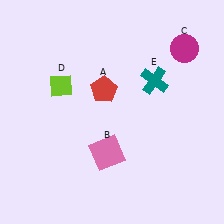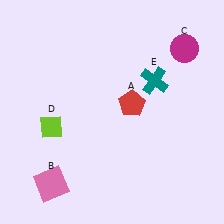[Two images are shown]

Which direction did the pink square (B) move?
The pink square (B) moved left.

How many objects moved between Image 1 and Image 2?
3 objects moved between the two images.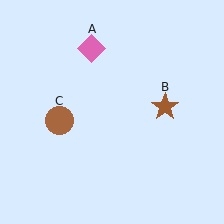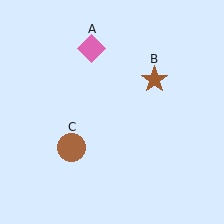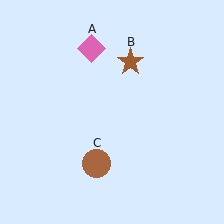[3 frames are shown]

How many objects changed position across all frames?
2 objects changed position: brown star (object B), brown circle (object C).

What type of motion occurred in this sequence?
The brown star (object B), brown circle (object C) rotated counterclockwise around the center of the scene.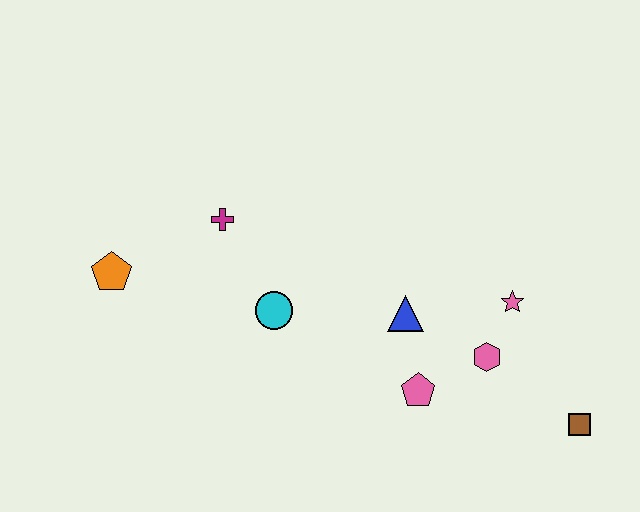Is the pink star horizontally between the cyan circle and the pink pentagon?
No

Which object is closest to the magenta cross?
The cyan circle is closest to the magenta cross.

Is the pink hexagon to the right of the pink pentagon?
Yes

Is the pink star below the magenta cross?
Yes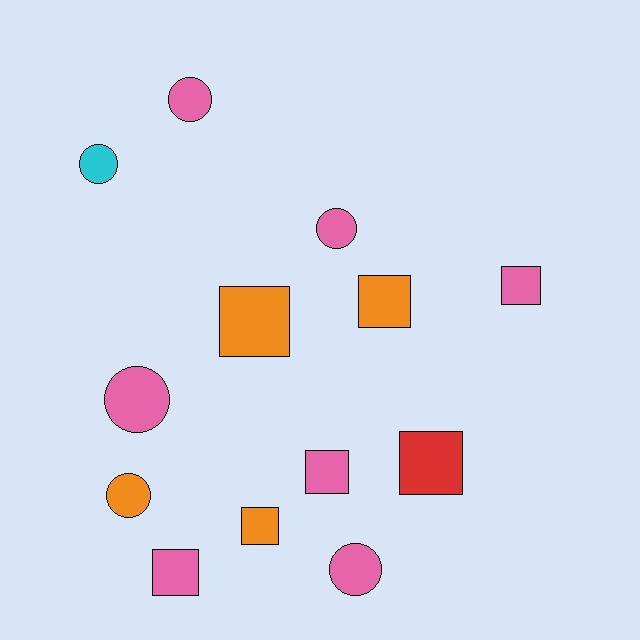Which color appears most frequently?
Pink, with 7 objects.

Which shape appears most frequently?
Square, with 7 objects.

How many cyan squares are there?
There are no cyan squares.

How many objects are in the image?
There are 13 objects.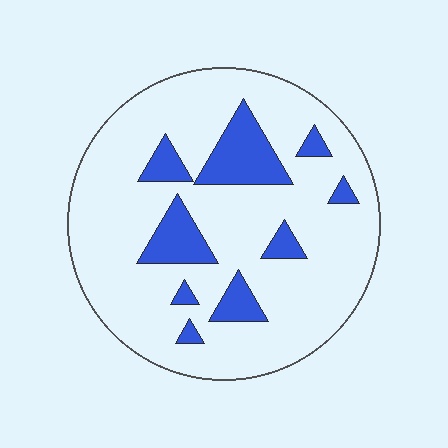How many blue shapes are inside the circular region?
9.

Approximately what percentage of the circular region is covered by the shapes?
Approximately 15%.